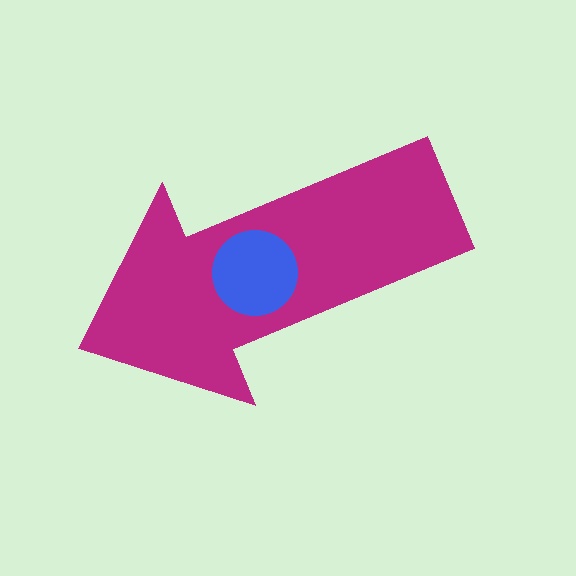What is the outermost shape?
The magenta arrow.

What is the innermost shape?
The blue circle.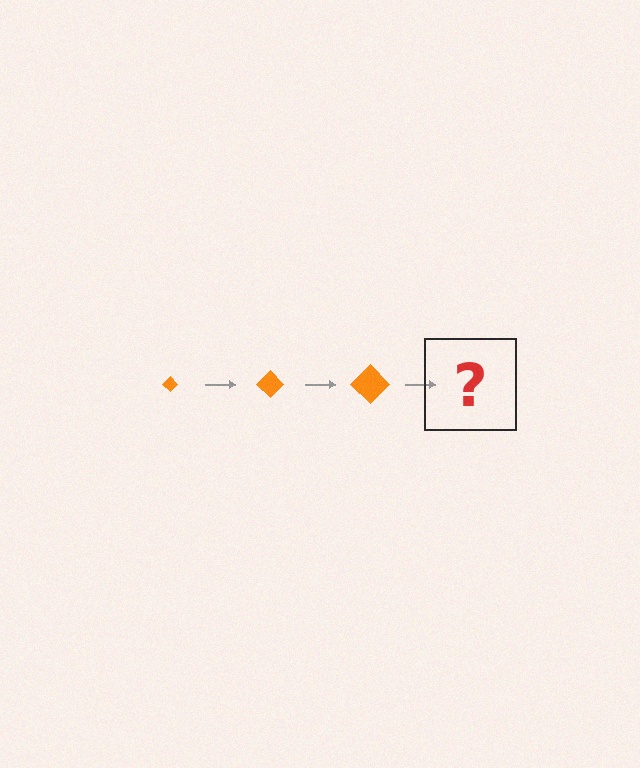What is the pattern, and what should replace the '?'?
The pattern is that the diamond gets progressively larger each step. The '?' should be an orange diamond, larger than the previous one.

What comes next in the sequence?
The next element should be an orange diamond, larger than the previous one.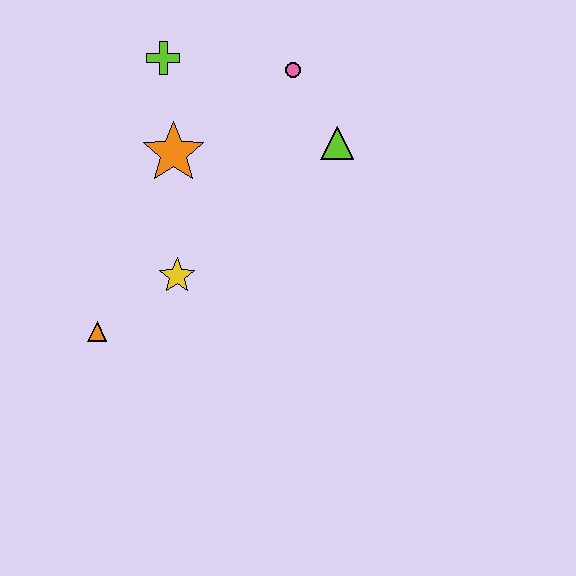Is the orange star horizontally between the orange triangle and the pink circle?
Yes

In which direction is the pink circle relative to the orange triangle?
The pink circle is above the orange triangle.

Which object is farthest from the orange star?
The orange triangle is farthest from the orange star.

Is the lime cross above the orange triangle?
Yes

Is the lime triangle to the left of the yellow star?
No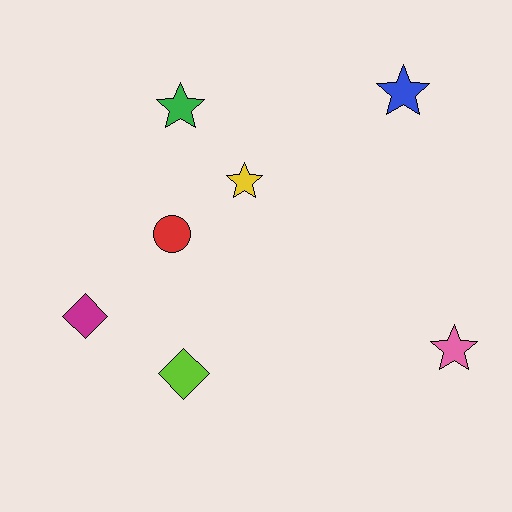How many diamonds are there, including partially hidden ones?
There are 2 diamonds.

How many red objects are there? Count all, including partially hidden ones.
There is 1 red object.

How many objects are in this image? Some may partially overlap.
There are 7 objects.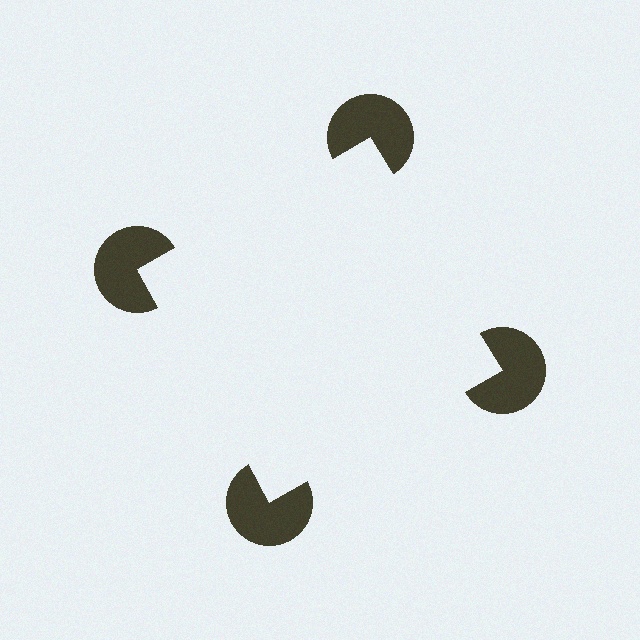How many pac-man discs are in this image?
There are 4 — one at each vertex of the illusory square.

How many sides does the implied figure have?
4 sides.